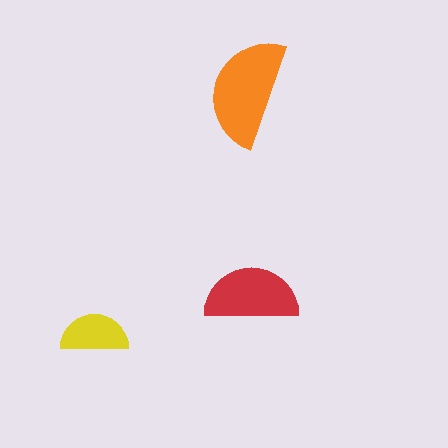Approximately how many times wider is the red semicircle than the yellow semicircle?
About 1.5 times wider.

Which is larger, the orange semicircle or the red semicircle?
The orange one.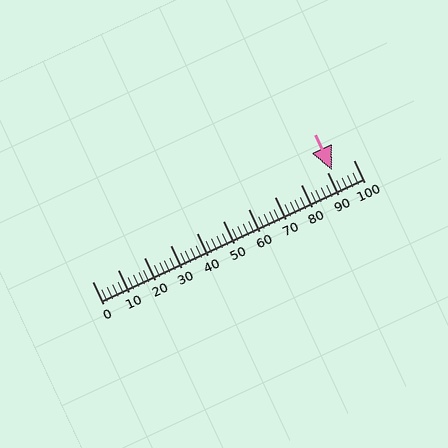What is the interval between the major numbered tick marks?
The major tick marks are spaced 10 units apart.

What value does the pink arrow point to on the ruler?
The pink arrow points to approximately 92.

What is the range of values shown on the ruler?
The ruler shows values from 0 to 100.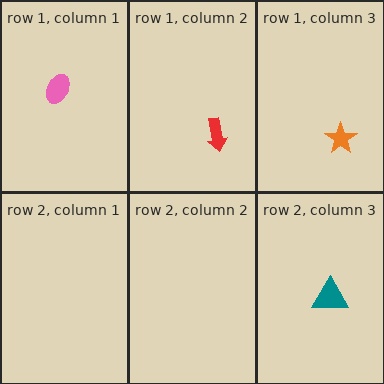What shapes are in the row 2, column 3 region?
The teal triangle.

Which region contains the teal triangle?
The row 2, column 3 region.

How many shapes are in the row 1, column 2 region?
1.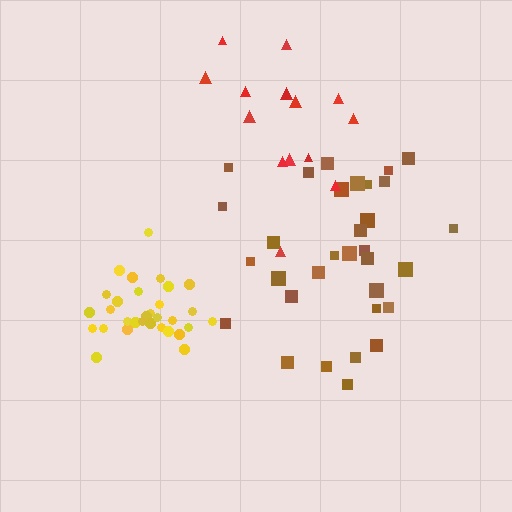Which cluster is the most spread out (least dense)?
Red.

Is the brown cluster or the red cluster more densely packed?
Brown.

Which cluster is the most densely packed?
Yellow.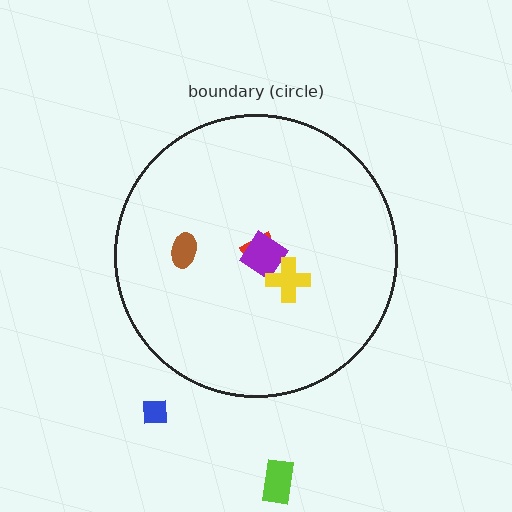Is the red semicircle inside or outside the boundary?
Inside.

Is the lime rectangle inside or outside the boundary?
Outside.